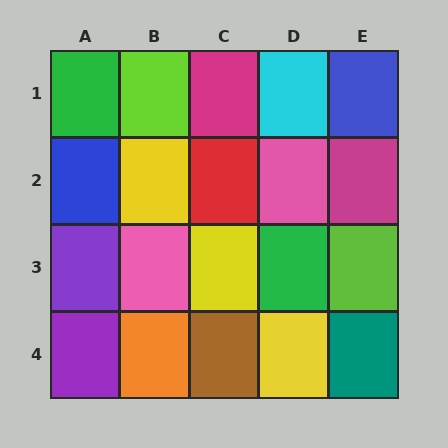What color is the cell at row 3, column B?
Pink.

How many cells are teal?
1 cell is teal.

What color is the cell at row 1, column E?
Blue.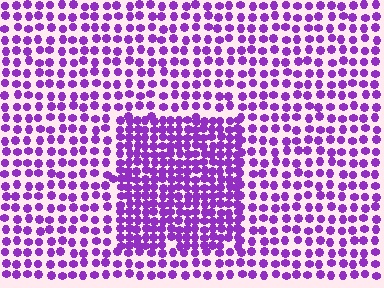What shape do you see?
I see a rectangle.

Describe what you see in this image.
The image contains small purple elements arranged at two different densities. A rectangle-shaped region is visible where the elements are more densely packed than the surrounding area.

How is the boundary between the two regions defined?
The boundary is defined by a change in element density (approximately 1.8x ratio). All elements are the same color, size, and shape.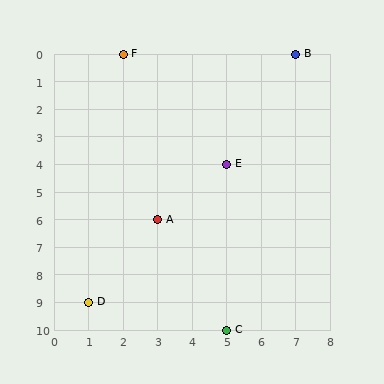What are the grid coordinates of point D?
Point D is at grid coordinates (1, 9).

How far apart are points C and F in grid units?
Points C and F are 3 columns and 10 rows apart (about 10.4 grid units diagonally).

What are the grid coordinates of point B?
Point B is at grid coordinates (7, 0).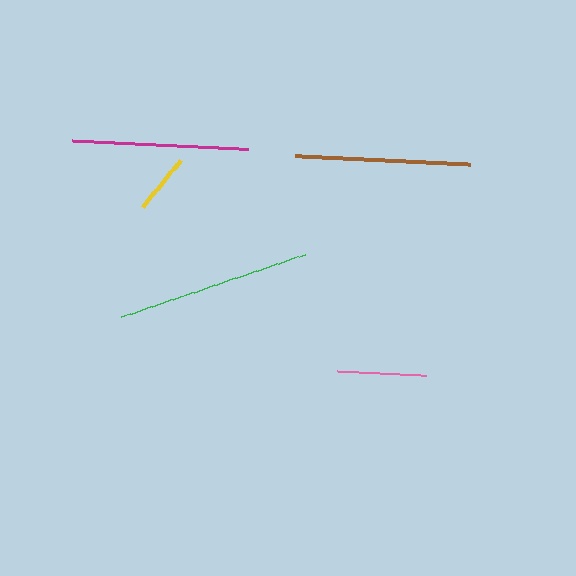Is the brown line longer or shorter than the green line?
The green line is longer than the brown line.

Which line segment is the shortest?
The yellow line is the shortest at approximately 60 pixels.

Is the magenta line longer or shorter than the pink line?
The magenta line is longer than the pink line.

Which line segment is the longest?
The green line is the longest at approximately 194 pixels.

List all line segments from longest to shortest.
From longest to shortest: green, magenta, brown, pink, yellow.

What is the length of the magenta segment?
The magenta segment is approximately 176 pixels long.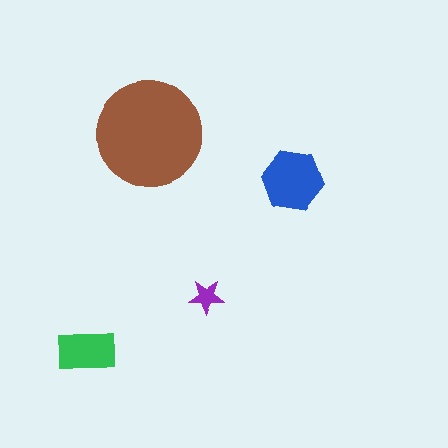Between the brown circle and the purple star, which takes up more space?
The brown circle.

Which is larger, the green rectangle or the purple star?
The green rectangle.